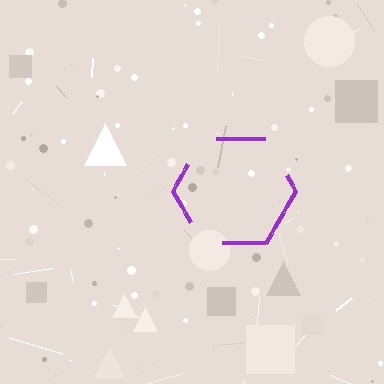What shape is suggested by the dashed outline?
The dashed outline suggests a hexagon.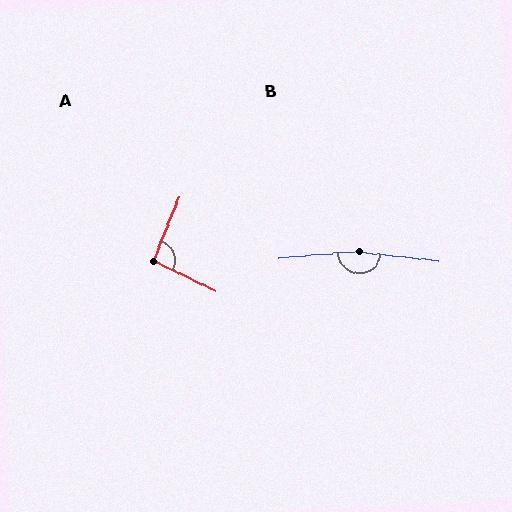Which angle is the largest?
B, at approximately 168 degrees.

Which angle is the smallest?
A, at approximately 93 degrees.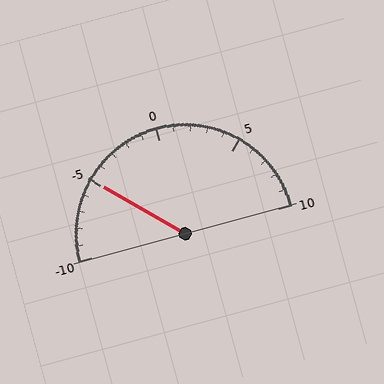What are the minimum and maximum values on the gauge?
The gauge ranges from -10 to 10.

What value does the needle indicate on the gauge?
The needle indicates approximately -5.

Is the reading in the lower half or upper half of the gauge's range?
The reading is in the lower half of the range (-10 to 10).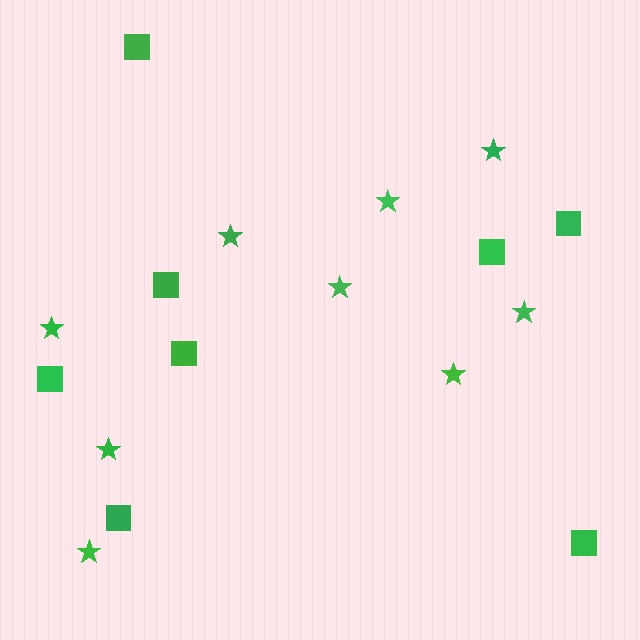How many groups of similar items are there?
There are 2 groups: one group of stars (9) and one group of squares (8).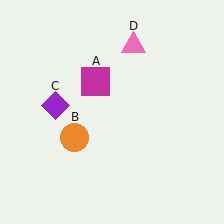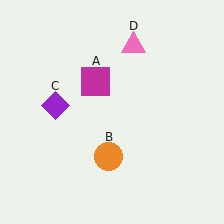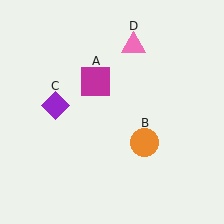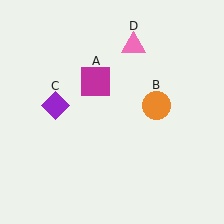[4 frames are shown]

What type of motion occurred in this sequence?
The orange circle (object B) rotated counterclockwise around the center of the scene.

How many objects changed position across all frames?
1 object changed position: orange circle (object B).